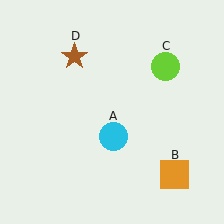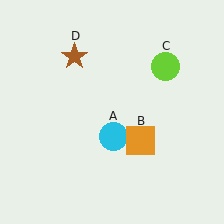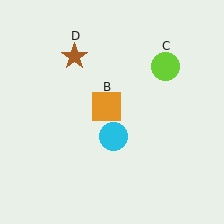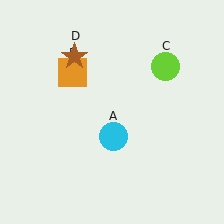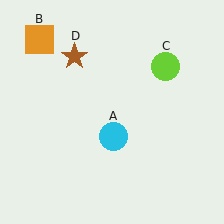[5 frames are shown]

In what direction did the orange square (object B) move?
The orange square (object B) moved up and to the left.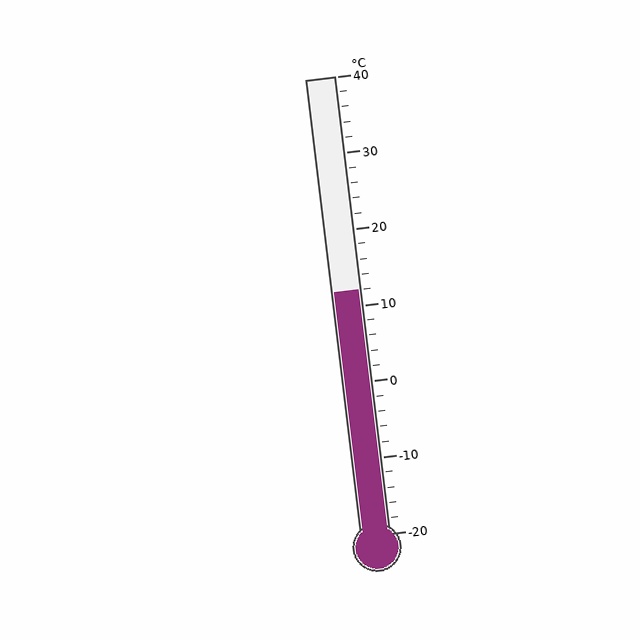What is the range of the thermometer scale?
The thermometer scale ranges from -20°C to 40°C.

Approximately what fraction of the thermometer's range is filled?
The thermometer is filled to approximately 55% of its range.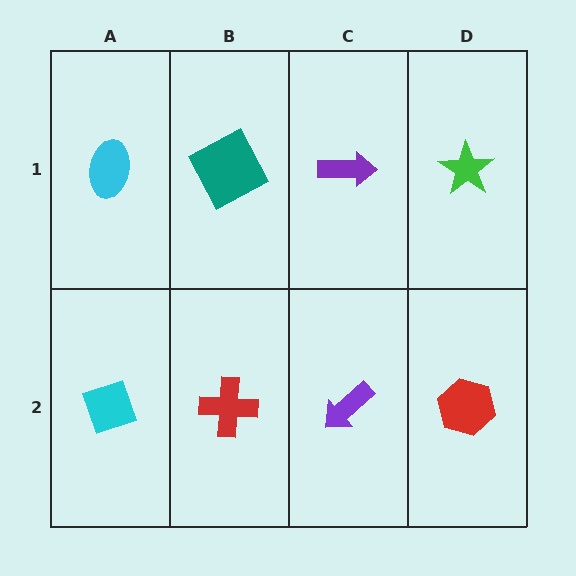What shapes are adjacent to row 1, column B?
A red cross (row 2, column B), a cyan ellipse (row 1, column A), a purple arrow (row 1, column C).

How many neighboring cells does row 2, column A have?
2.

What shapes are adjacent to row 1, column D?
A red hexagon (row 2, column D), a purple arrow (row 1, column C).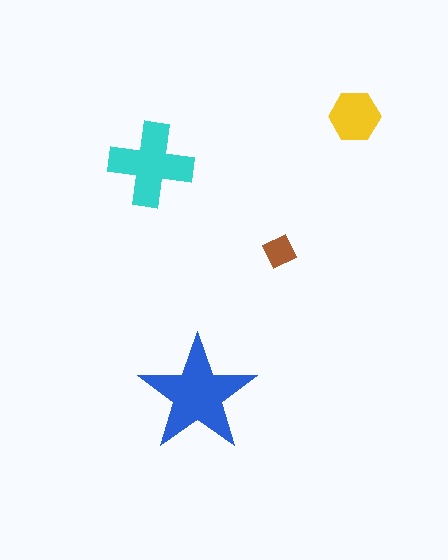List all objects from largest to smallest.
The blue star, the cyan cross, the yellow hexagon, the brown diamond.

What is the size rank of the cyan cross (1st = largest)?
2nd.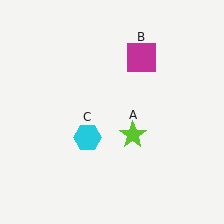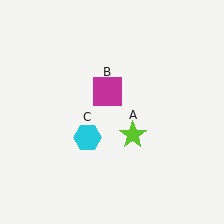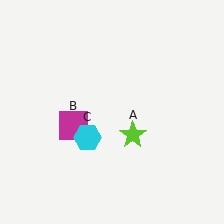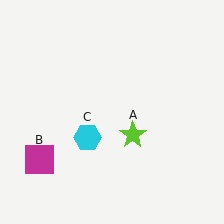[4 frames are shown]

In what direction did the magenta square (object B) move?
The magenta square (object B) moved down and to the left.